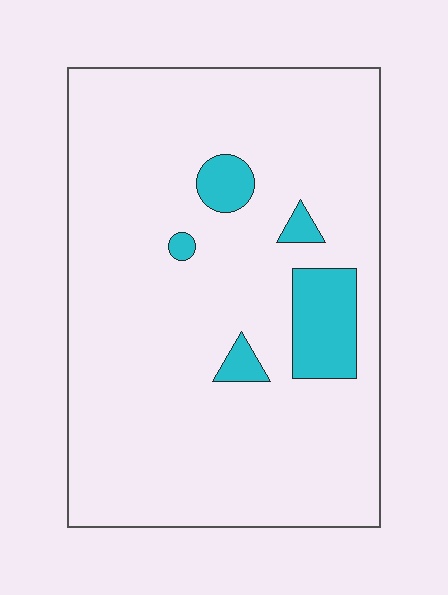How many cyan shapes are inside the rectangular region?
5.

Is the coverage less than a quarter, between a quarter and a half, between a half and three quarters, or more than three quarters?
Less than a quarter.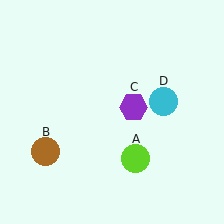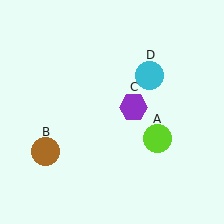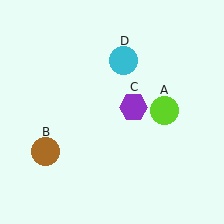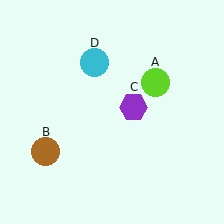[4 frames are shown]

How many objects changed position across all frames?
2 objects changed position: lime circle (object A), cyan circle (object D).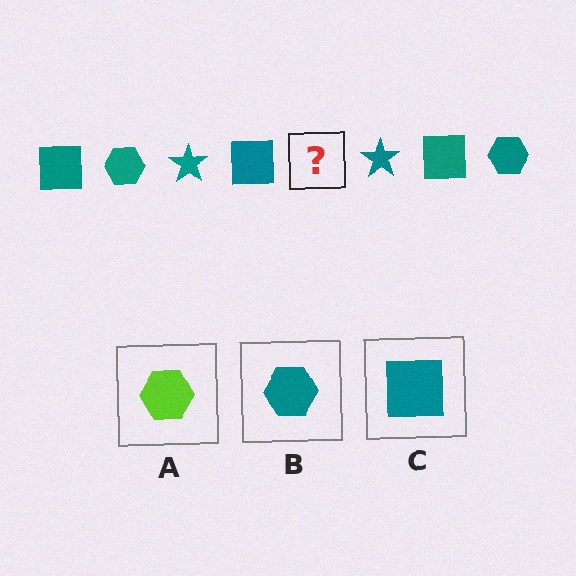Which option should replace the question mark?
Option B.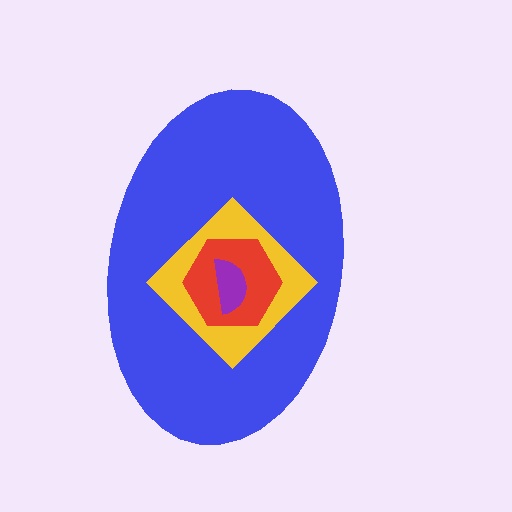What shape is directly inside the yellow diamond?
The red hexagon.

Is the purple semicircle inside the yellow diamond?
Yes.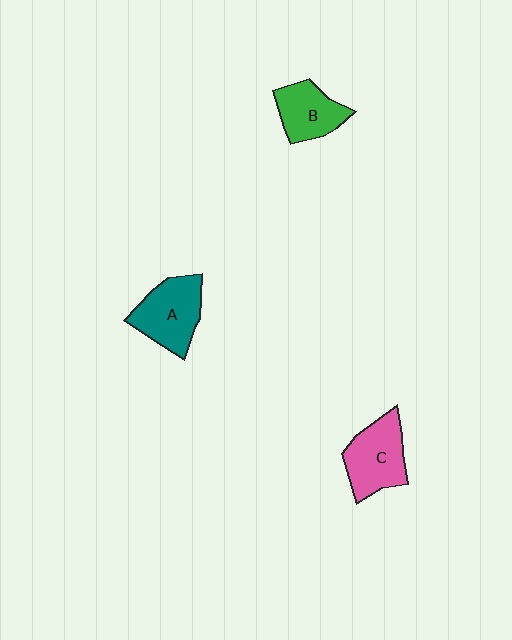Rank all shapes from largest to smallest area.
From largest to smallest: A (teal), C (pink), B (green).